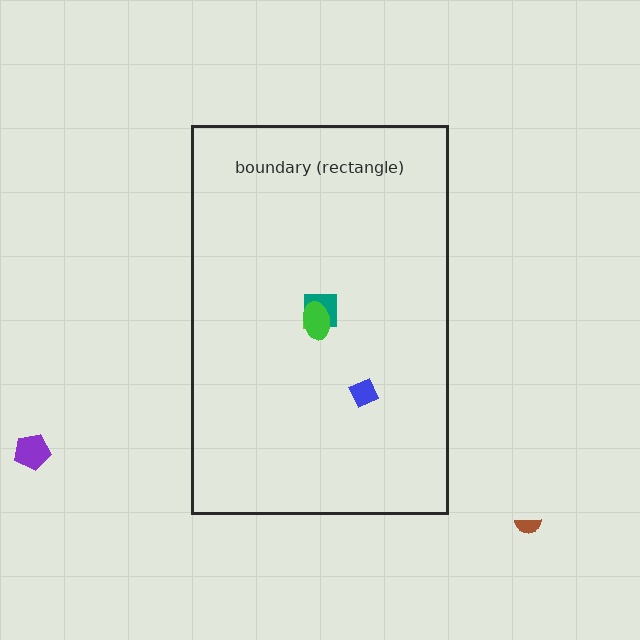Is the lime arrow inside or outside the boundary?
Inside.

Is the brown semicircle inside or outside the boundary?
Outside.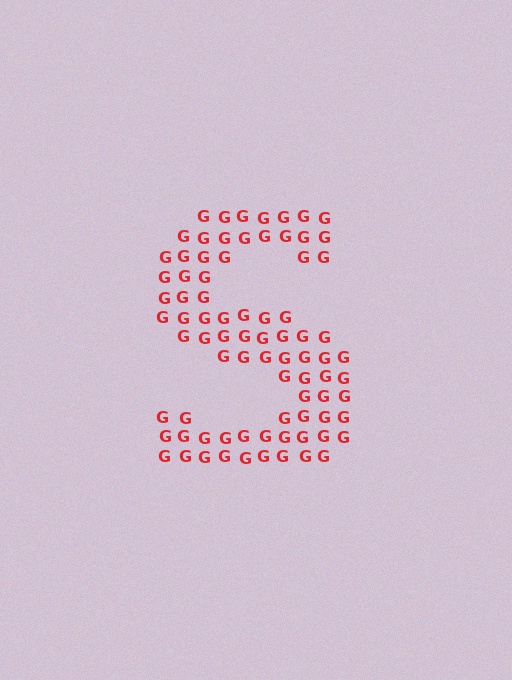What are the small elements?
The small elements are letter G's.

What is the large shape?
The large shape is the letter S.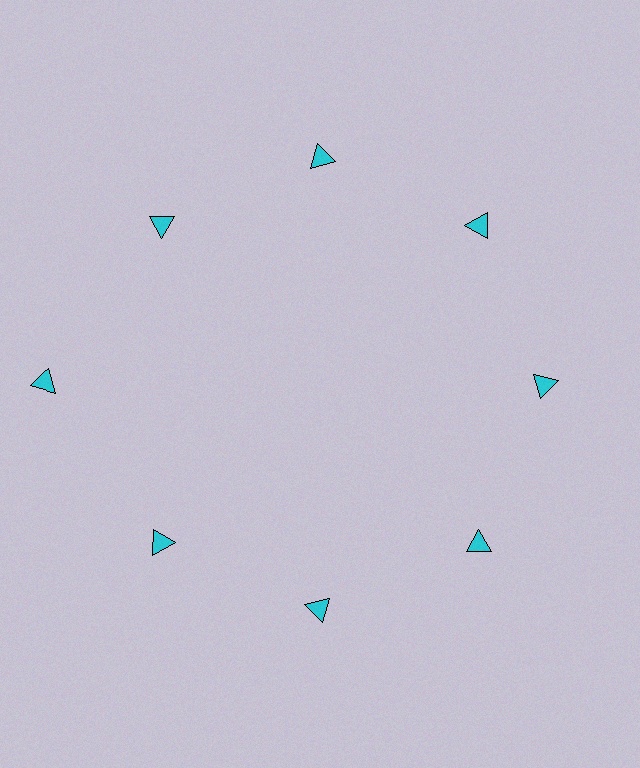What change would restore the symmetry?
The symmetry would be restored by moving it inward, back onto the ring so that all 8 triangles sit at equal angles and equal distance from the center.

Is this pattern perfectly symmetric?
No. The 8 cyan triangles are arranged in a ring, but one element near the 9 o'clock position is pushed outward from the center, breaking the 8-fold rotational symmetry.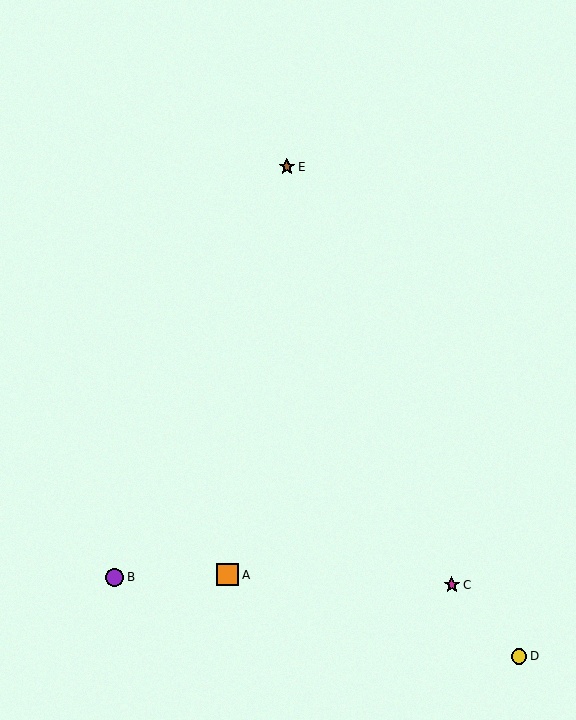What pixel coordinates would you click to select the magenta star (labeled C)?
Click at (452, 585) to select the magenta star C.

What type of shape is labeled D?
Shape D is a yellow circle.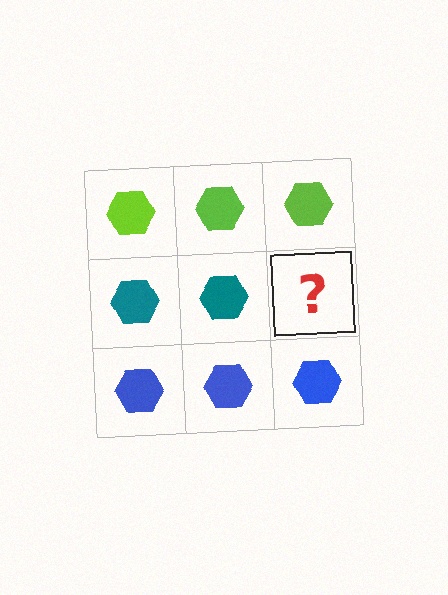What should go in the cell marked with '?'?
The missing cell should contain a teal hexagon.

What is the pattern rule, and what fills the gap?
The rule is that each row has a consistent color. The gap should be filled with a teal hexagon.